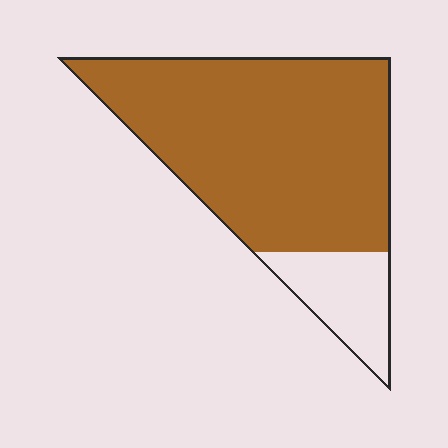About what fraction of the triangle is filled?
About five sixths (5/6).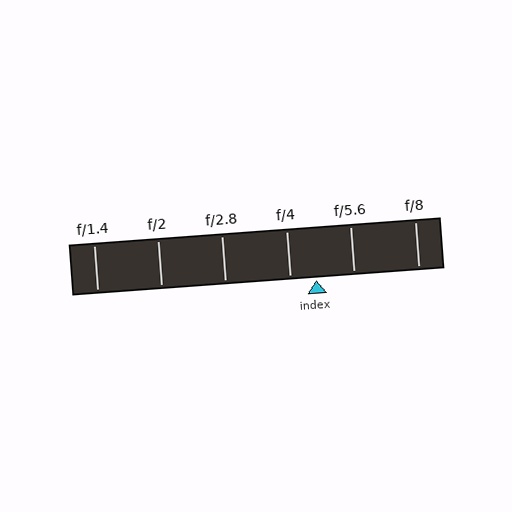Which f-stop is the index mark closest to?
The index mark is closest to f/4.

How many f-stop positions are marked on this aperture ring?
There are 6 f-stop positions marked.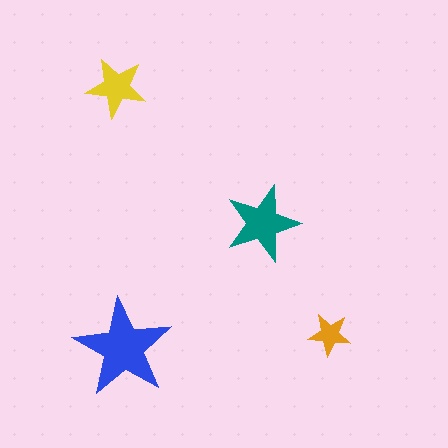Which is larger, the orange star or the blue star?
The blue one.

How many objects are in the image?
There are 4 objects in the image.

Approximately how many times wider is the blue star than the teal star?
About 1.5 times wider.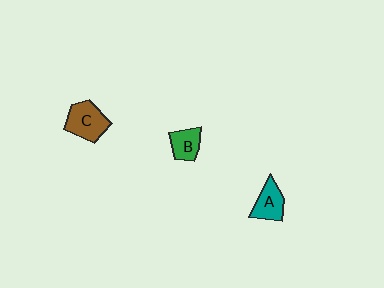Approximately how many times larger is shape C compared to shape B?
Approximately 1.6 times.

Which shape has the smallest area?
Shape B (green).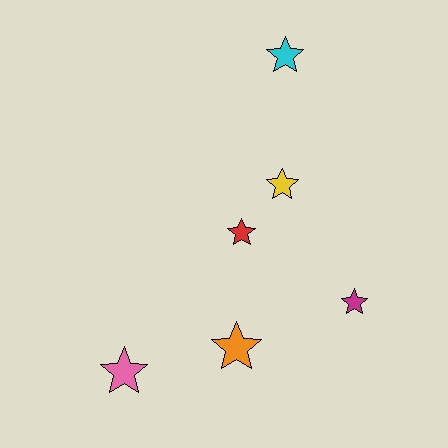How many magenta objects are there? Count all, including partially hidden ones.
There is 1 magenta object.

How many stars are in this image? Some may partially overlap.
There are 6 stars.